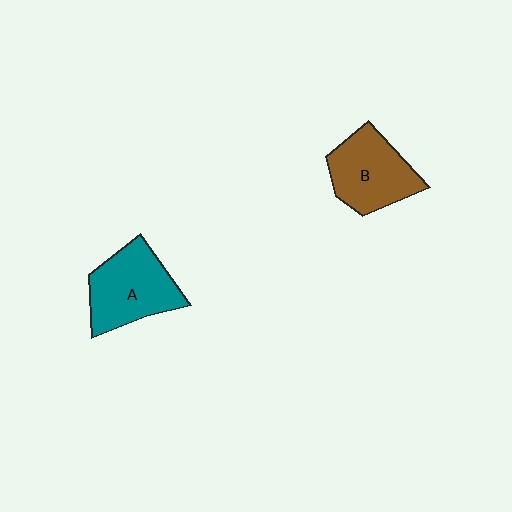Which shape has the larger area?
Shape A (teal).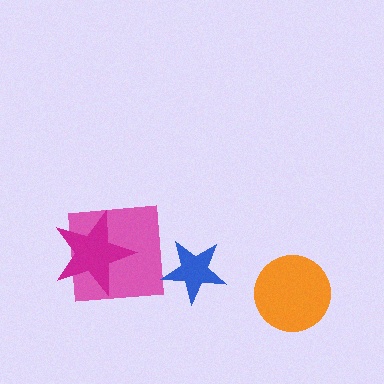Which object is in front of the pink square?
The magenta star is in front of the pink square.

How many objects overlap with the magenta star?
1 object overlaps with the magenta star.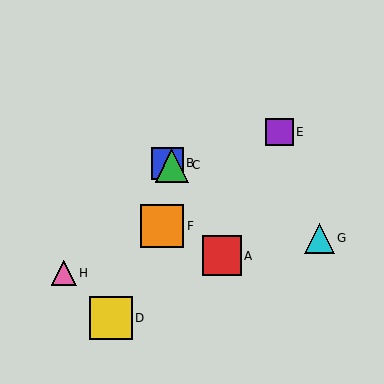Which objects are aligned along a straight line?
Objects B, C, G are aligned along a straight line.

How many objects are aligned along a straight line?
3 objects (B, C, G) are aligned along a straight line.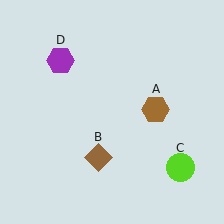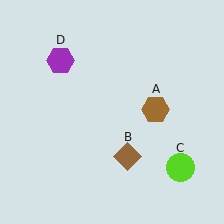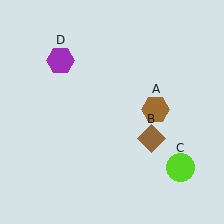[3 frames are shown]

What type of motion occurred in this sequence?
The brown diamond (object B) rotated counterclockwise around the center of the scene.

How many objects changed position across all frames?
1 object changed position: brown diamond (object B).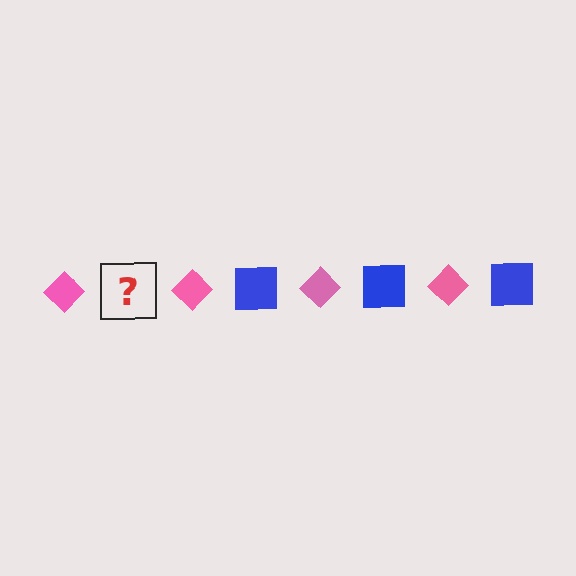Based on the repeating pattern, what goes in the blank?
The blank should be a blue square.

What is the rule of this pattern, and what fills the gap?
The rule is that the pattern alternates between pink diamond and blue square. The gap should be filled with a blue square.